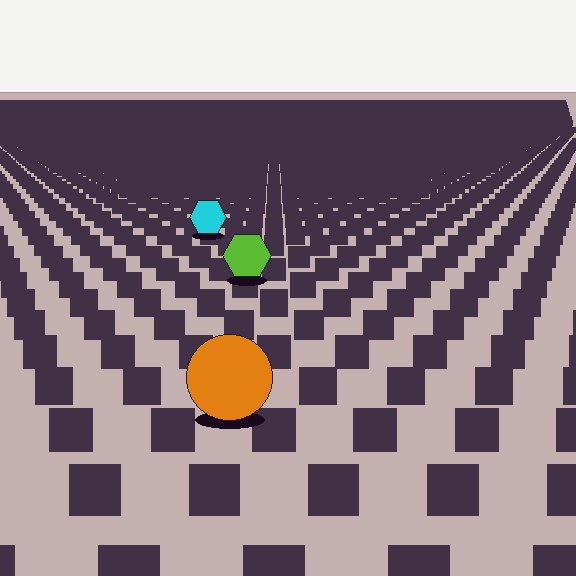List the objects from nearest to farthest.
From nearest to farthest: the orange circle, the lime hexagon, the cyan hexagon.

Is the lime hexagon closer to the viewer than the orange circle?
No. The orange circle is closer — you can tell from the texture gradient: the ground texture is coarser near it.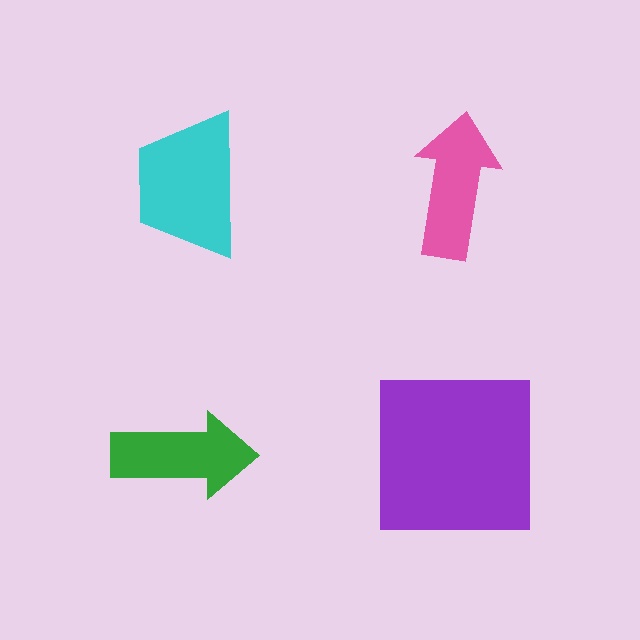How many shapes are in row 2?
2 shapes.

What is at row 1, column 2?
A pink arrow.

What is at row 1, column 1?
A cyan trapezoid.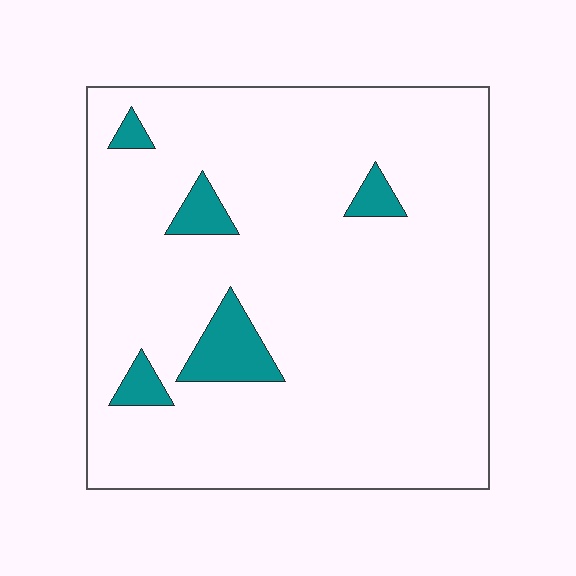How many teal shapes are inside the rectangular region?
5.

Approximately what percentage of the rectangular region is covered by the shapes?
Approximately 10%.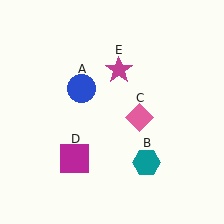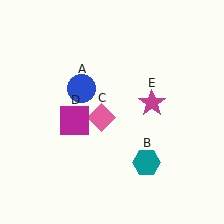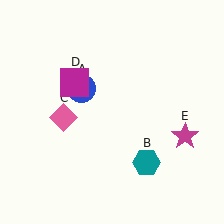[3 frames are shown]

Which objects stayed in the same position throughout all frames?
Blue circle (object A) and teal hexagon (object B) remained stationary.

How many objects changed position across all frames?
3 objects changed position: pink diamond (object C), magenta square (object D), magenta star (object E).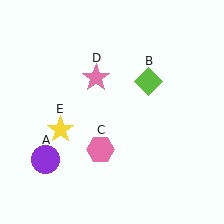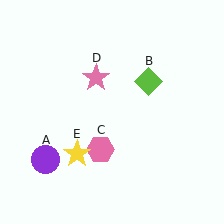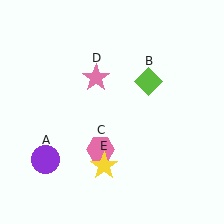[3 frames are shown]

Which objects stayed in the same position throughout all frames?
Purple circle (object A) and lime diamond (object B) and pink hexagon (object C) and pink star (object D) remained stationary.